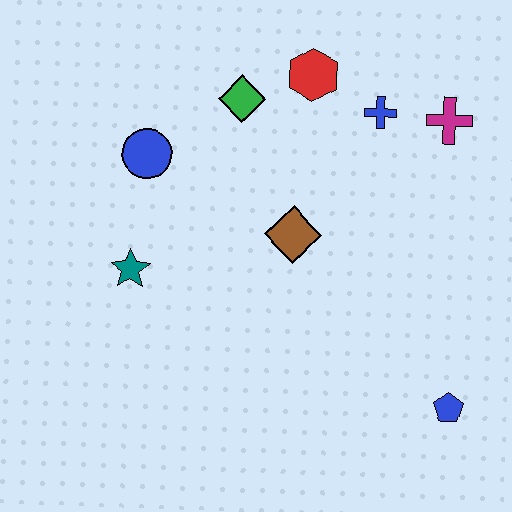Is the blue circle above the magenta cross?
No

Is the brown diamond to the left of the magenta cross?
Yes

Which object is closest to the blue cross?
The magenta cross is closest to the blue cross.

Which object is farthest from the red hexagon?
The blue pentagon is farthest from the red hexagon.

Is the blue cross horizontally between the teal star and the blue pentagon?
Yes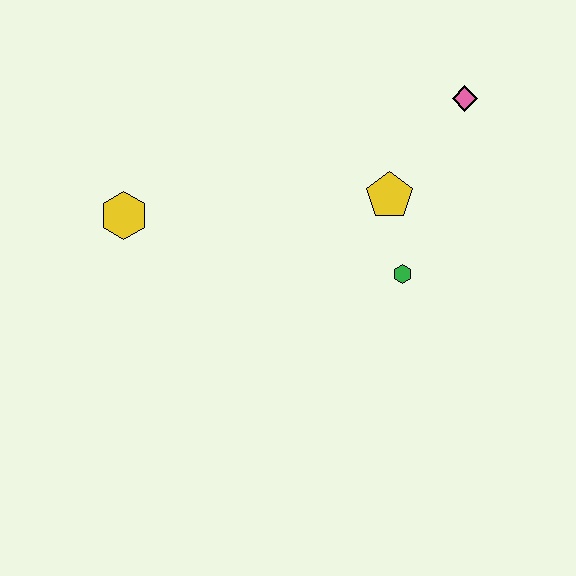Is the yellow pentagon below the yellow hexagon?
No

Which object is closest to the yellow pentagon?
The green hexagon is closest to the yellow pentagon.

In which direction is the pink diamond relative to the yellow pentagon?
The pink diamond is above the yellow pentagon.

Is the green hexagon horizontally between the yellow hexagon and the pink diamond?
Yes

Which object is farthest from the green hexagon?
The yellow hexagon is farthest from the green hexagon.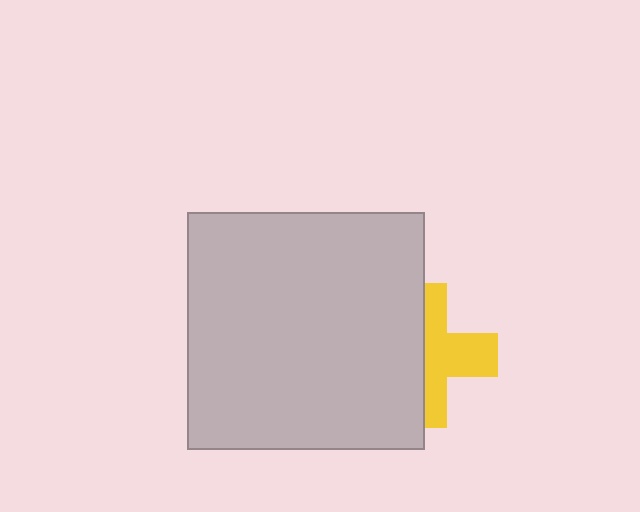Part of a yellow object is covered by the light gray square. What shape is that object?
It is a cross.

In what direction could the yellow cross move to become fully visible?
The yellow cross could move right. That would shift it out from behind the light gray square entirely.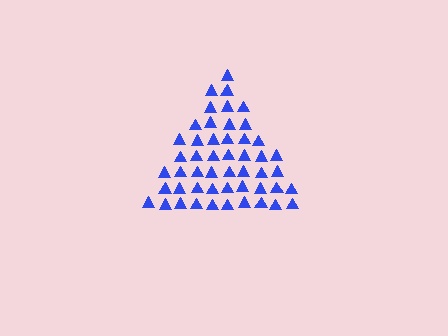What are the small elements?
The small elements are triangles.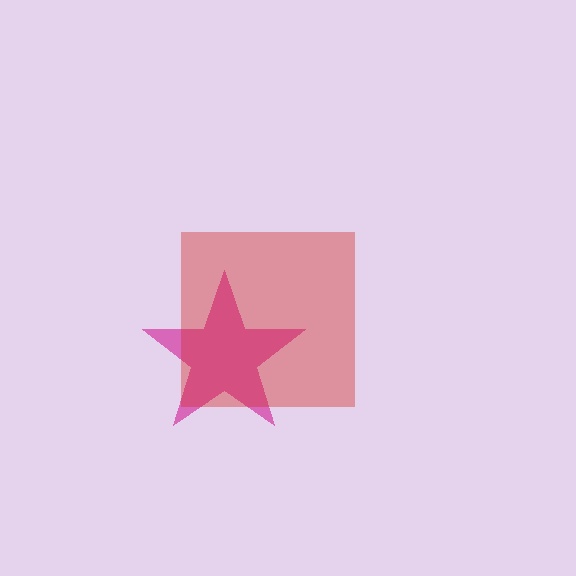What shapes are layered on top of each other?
The layered shapes are: a magenta star, a red square.